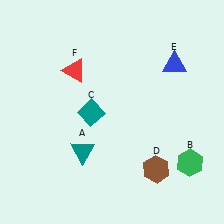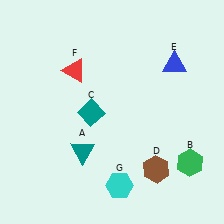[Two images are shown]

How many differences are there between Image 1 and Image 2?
There is 1 difference between the two images.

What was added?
A cyan hexagon (G) was added in Image 2.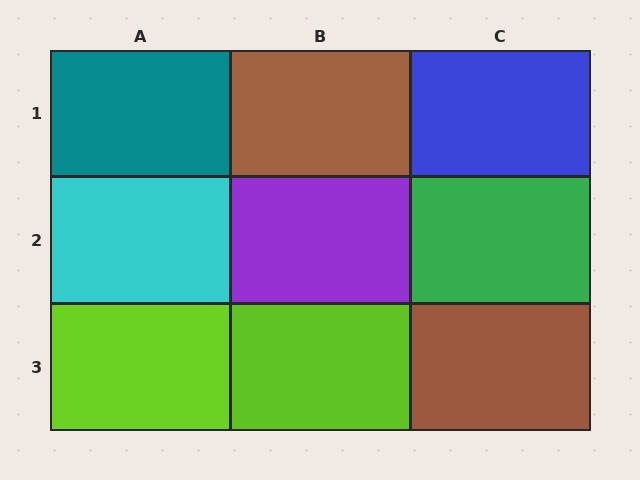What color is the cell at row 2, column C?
Green.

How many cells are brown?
2 cells are brown.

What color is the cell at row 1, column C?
Blue.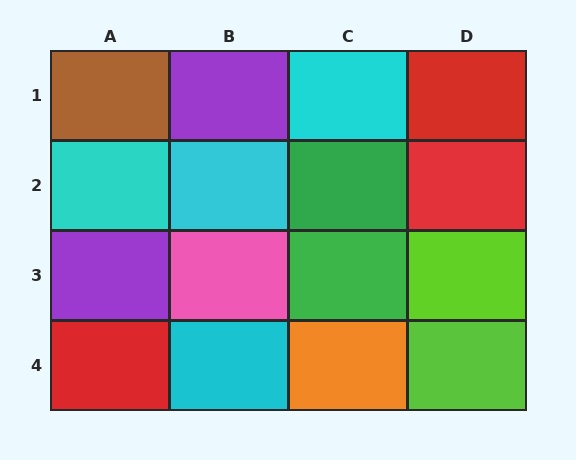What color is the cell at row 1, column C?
Cyan.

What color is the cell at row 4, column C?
Orange.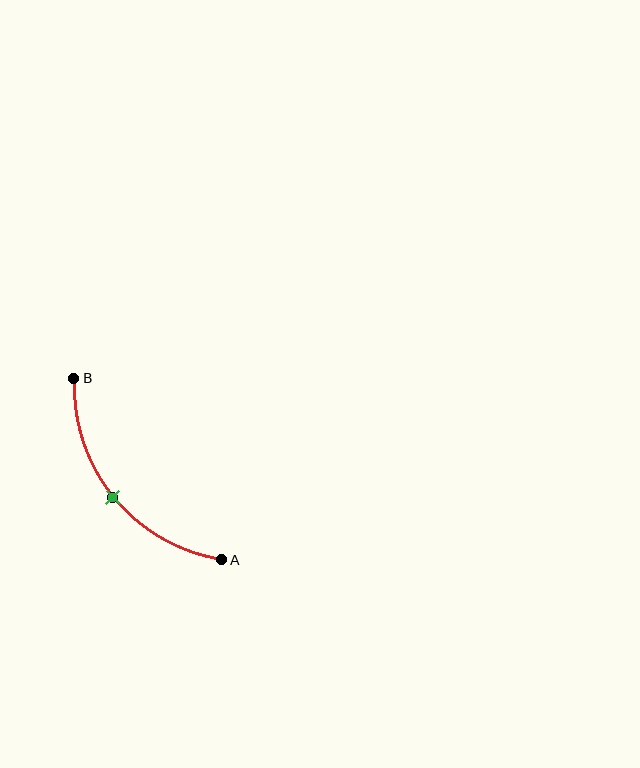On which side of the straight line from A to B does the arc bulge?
The arc bulges below and to the left of the straight line connecting A and B.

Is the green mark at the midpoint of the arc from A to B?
Yes. The green mark lies on the arc at equal arc-length from both A and B — it is the arc midpoint.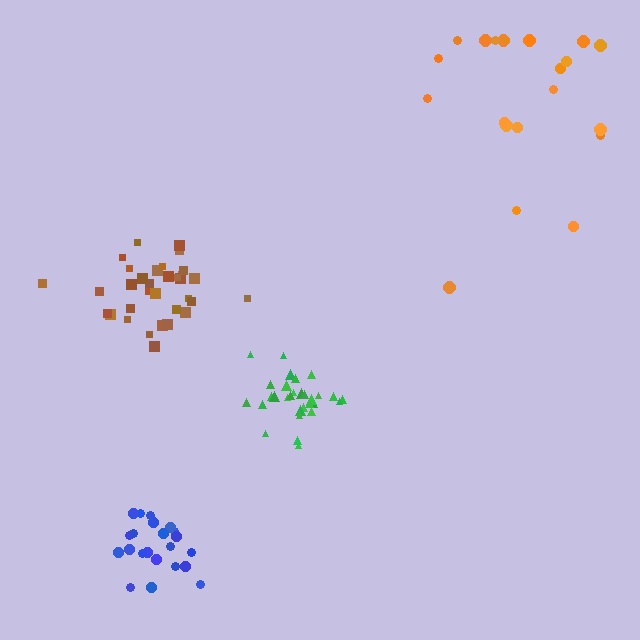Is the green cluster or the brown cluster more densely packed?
Green.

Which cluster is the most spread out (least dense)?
Orange.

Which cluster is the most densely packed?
Green.